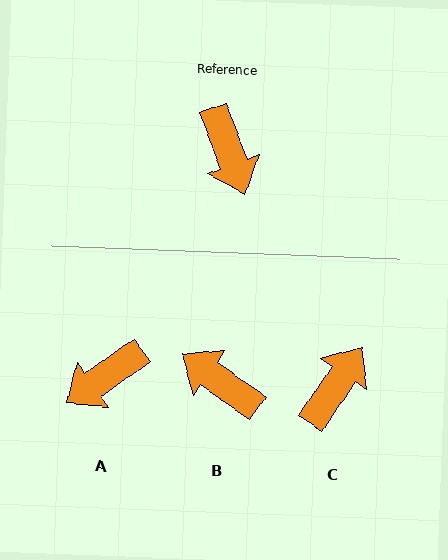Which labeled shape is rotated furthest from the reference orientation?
B, about 146 degrees away.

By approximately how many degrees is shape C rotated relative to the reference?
Approximately 125 degrees counter-clockwise.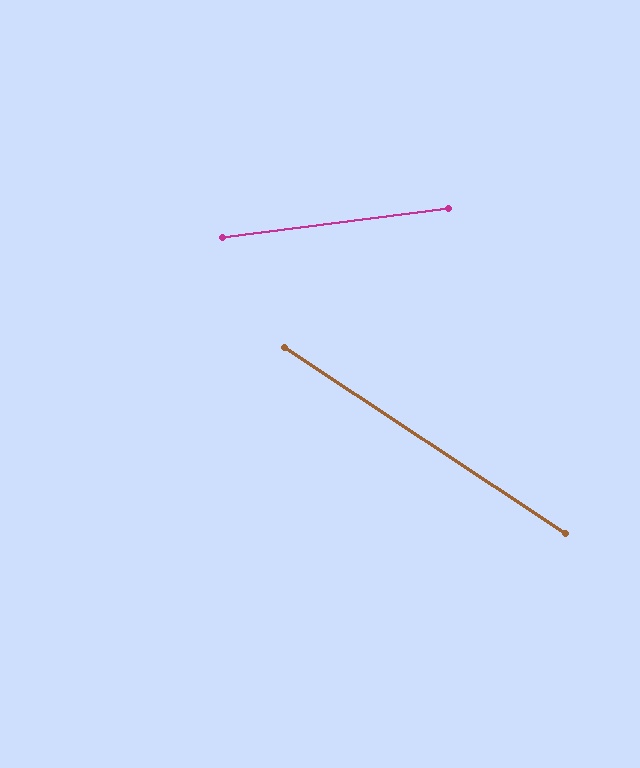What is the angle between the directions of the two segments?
Approximately 41 degrees.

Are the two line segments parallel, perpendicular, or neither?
Neither parallel nor perpendicular — they differ by about 41°.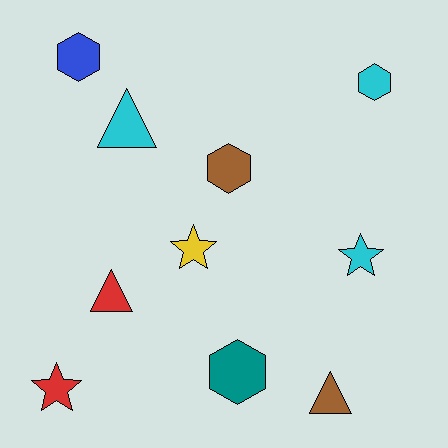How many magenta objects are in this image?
There are no magenta objects.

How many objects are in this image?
There are 10 objects.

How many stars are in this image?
There are 3 stars.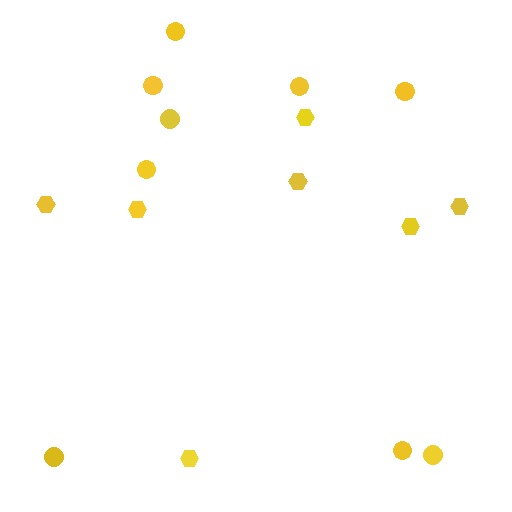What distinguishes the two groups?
There are 2 groups: one group of circles (9) and one group of hexagons (7).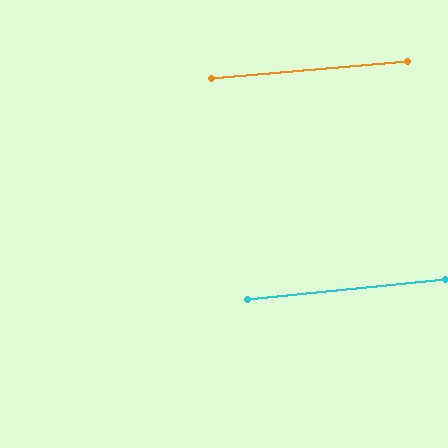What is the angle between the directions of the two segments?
Approximately 1 degree.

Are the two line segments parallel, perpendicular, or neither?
Parallel — their directions differ by only 0.8°.